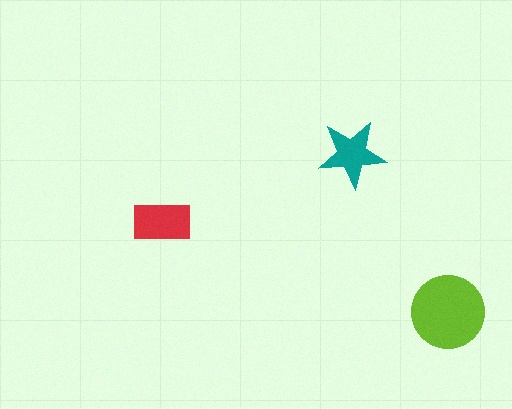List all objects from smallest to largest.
The teal star, the red rectangle, the lime circle.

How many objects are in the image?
There are 3 objects in the image.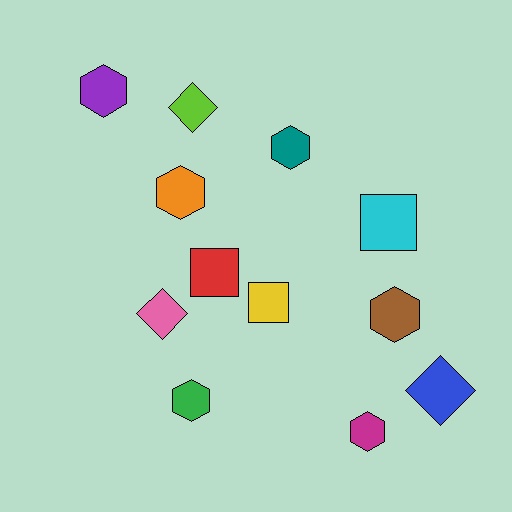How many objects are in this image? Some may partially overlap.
There are 12 objects.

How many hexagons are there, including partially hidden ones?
There are 6 hexagons.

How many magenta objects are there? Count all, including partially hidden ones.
There is 1 magenta object.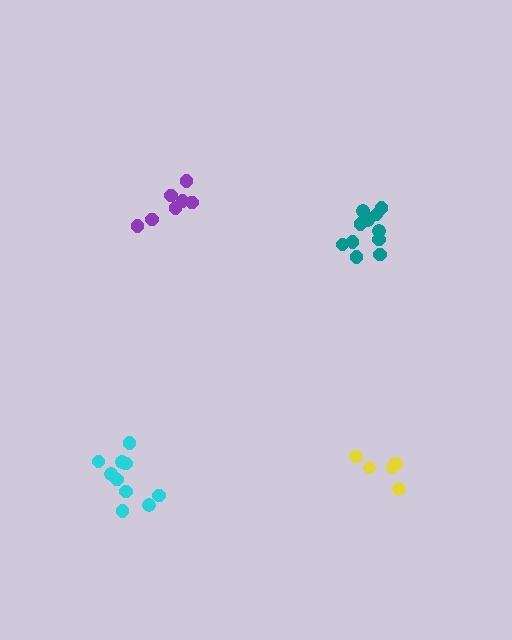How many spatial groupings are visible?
There are 4 spatial groupings.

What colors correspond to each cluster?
The clusters are colored: purple, cyan, yellow, teal.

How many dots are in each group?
Group 1: 7 dots, Group 2: 10 dots, Group 3: 6 dots, Group 4: 11 dots (34 total).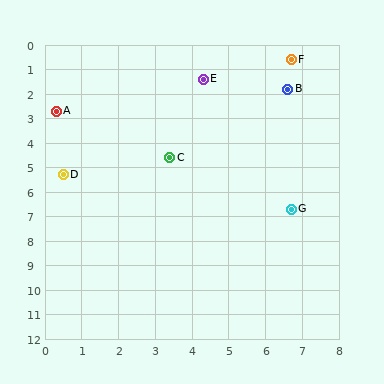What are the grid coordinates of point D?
Point D is at approximately (0.5, 5.3).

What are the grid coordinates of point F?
Point F is at approximately (6.7, 0.6).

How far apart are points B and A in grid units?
Points B and A are about 6.4 grid units apart.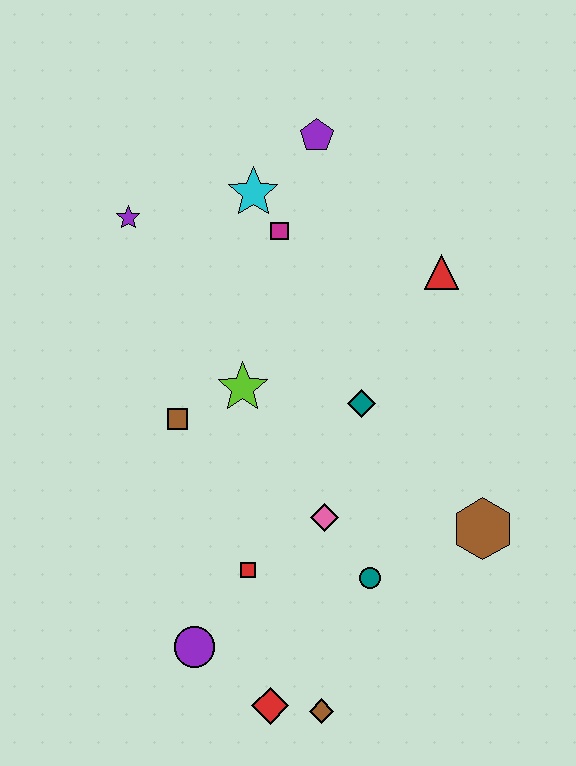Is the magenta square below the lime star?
No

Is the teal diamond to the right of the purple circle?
Yes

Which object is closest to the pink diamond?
The teal circle is closest to the pink diamond.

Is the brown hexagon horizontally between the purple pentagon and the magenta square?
No